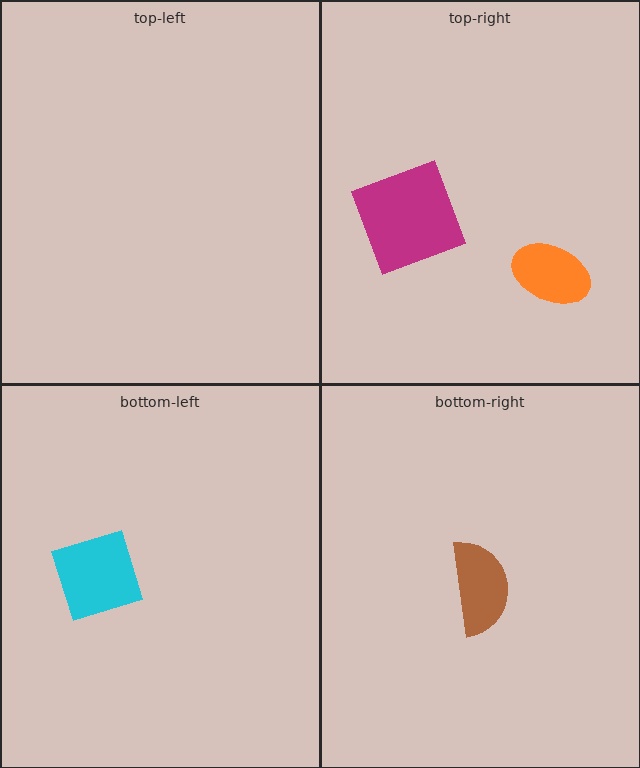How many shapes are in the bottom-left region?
1.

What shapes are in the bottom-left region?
The cyan diamond.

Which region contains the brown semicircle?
The bottom-right region.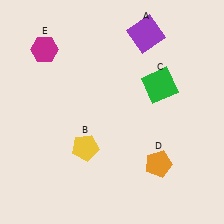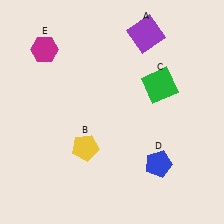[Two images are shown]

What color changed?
The pentagon (D) changed from orange in Image 1 to blue in Image 2.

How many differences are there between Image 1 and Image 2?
There is 1 difference between the two images.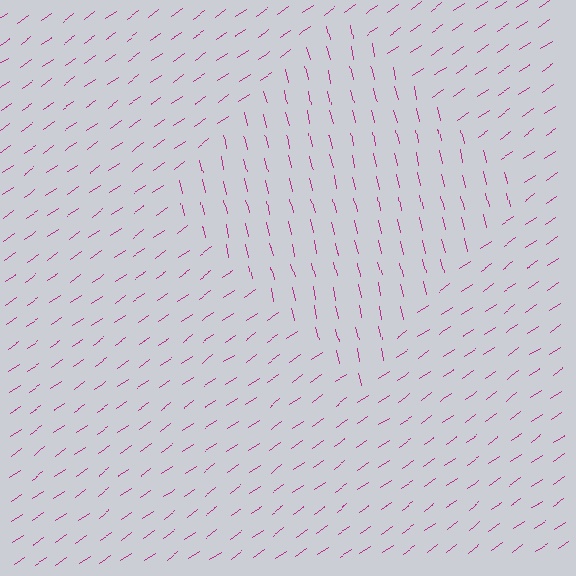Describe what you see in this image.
The image is filled with small magenta line segments. A diamond region in the image has lines oriented differently from the surrounding lines, creating a visible texture boundary.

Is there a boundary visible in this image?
Yes, there is a texture boundary formed by a change in line orientation.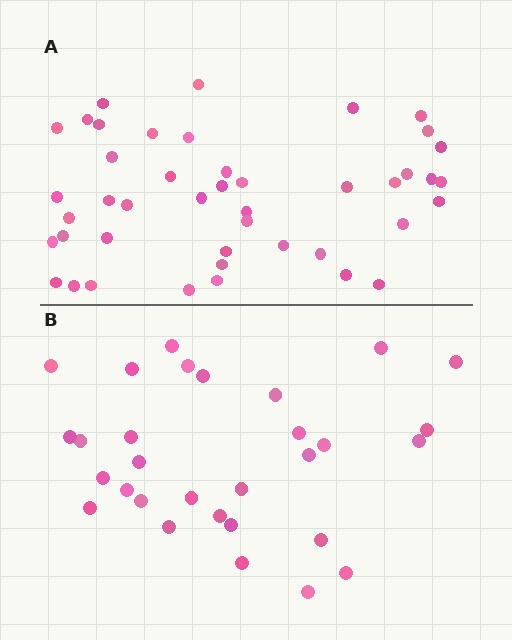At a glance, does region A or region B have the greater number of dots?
Region A (the top region) has more dots.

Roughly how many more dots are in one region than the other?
Region A has approximately 15 more dots than region B.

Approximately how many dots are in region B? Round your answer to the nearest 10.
About 30 dots.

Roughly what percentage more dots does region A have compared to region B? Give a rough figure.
About 45% more.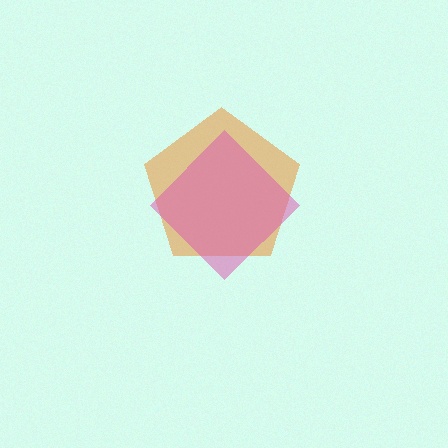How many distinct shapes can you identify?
There are 2 distinct shapes: an orange pentagon, a pink diamond.